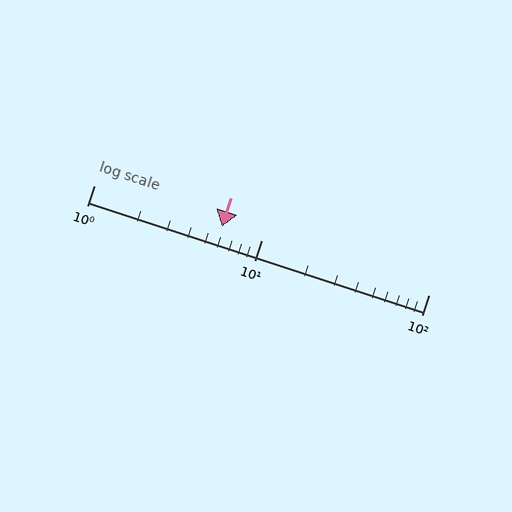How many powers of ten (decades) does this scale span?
The scale spans 2 decades, from 1 to 100.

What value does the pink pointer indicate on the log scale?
The pointer indicates approximately 5.8.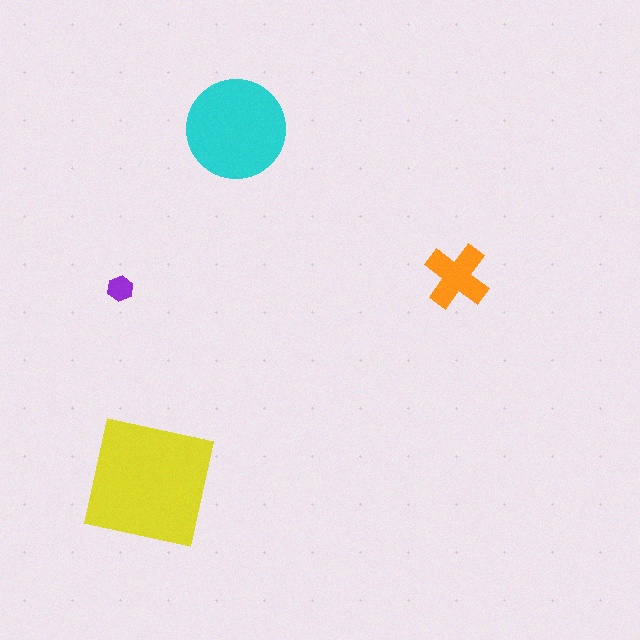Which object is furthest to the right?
The orange cross is rightmost.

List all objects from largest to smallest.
The yellow square, the cyan circle, the orange cross, the purple hexagon.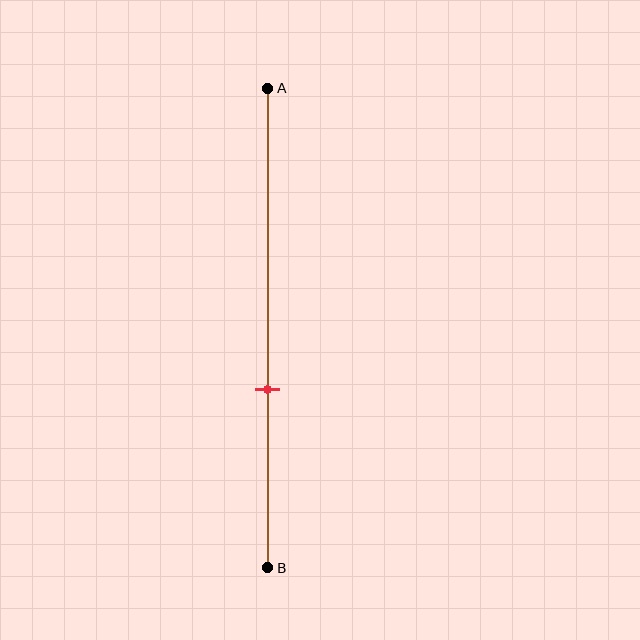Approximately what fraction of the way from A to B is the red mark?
The red mark is approximately 65% of the way from A to B.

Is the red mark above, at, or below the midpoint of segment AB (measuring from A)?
The red mark is below the midpoint of segment AB.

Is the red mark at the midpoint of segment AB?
No, the mark is at about 65% from A, not at the 50% midpoint.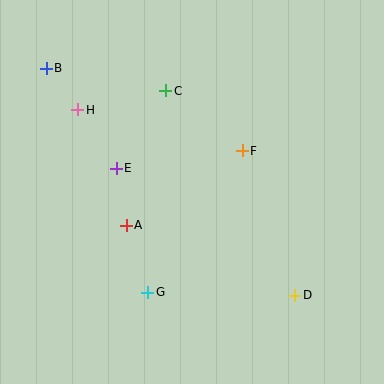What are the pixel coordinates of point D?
Point D is at (295, 295).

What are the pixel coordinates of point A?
Point A is at (126, 225).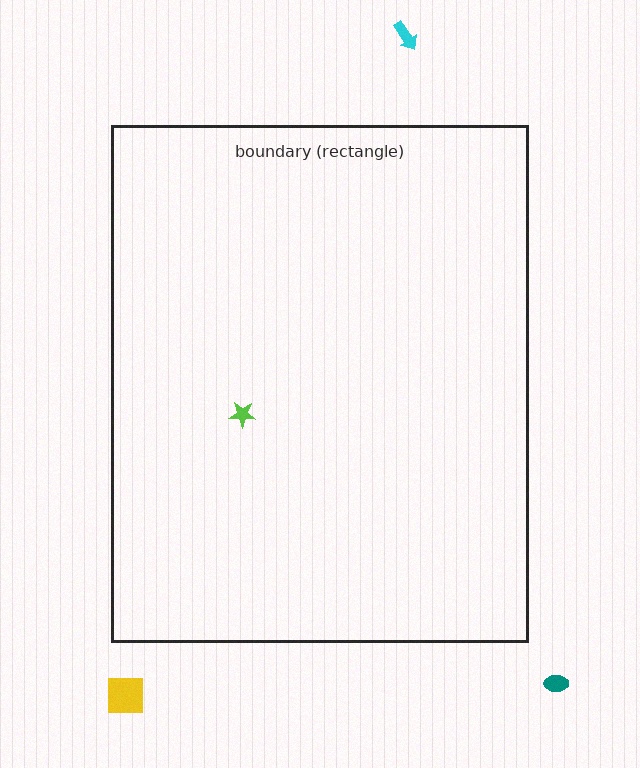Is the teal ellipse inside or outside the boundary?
Outside.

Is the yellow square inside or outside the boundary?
Outside.